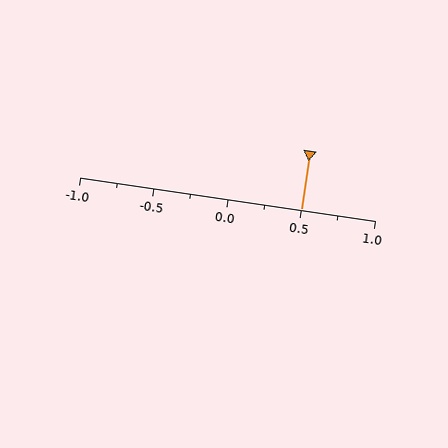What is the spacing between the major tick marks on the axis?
The major ticks are spaced 0.5 apart.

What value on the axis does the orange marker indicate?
The marker indicates approximately 0.5.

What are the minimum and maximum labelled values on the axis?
The axis runs from -1.0 to 1.0.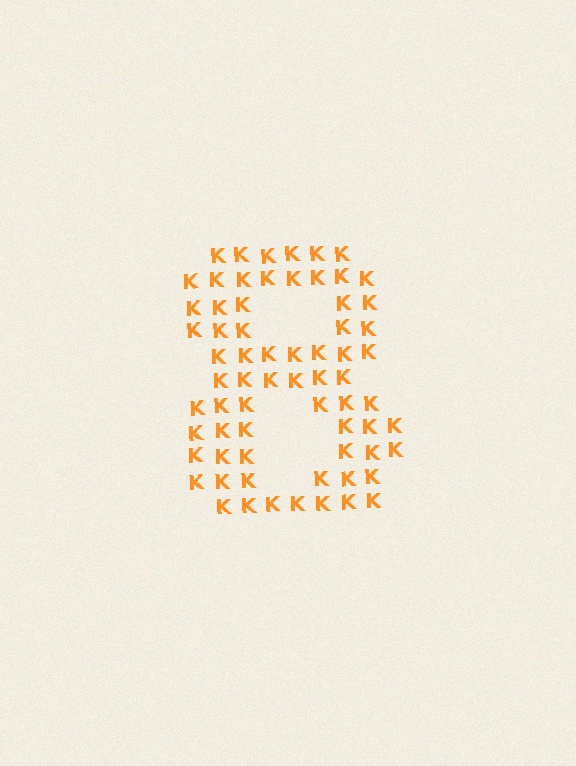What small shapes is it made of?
It is made of small letter K's.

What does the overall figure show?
The overall figure shows the digit 8.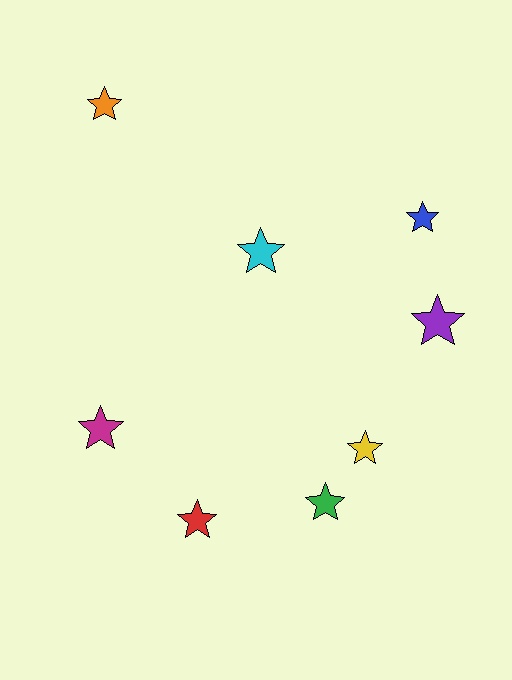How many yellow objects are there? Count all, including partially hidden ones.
There is 1 yellow object.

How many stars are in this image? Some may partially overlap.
There are 8 stars.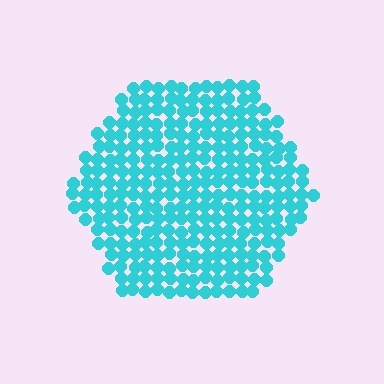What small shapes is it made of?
It is made of small circles.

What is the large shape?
The large shape is a hexagon.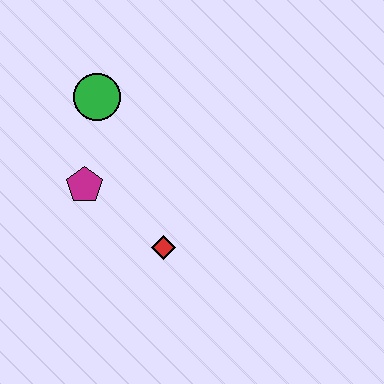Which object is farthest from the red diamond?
The green circle is farthest from the red diamond.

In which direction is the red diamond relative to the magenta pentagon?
The red diamond is to the right of the magenta pentagon.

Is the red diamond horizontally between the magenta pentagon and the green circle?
No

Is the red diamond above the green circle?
No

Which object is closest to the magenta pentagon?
The green circle is closest to the magenta pentagon.